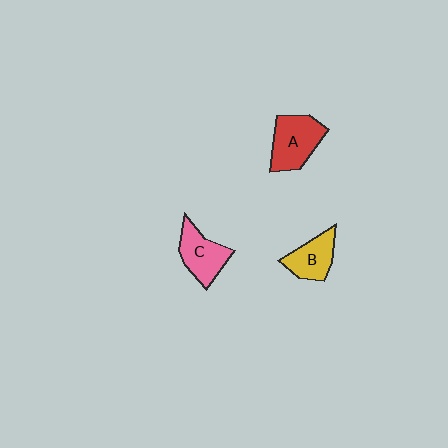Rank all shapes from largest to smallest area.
From largest to smallest: A (red), C (pink), B (yellow).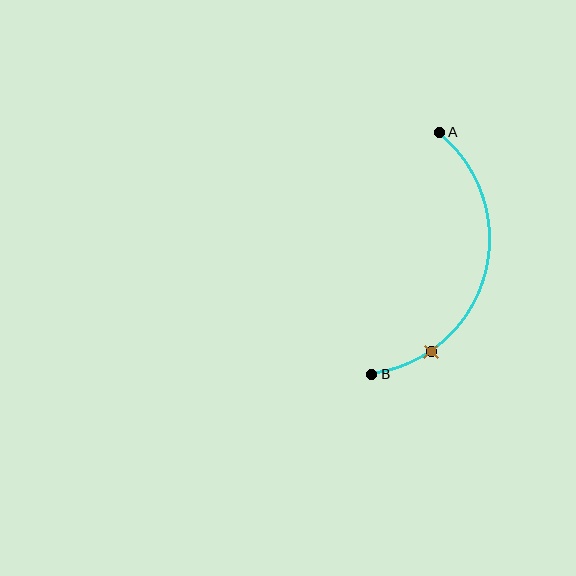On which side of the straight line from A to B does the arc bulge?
The arc bulges to the right of the straight line connecting A and B.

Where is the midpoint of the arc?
The arc midpoint is the point on the curve farthest from the straight line joining A and B. It sits to the right of that line.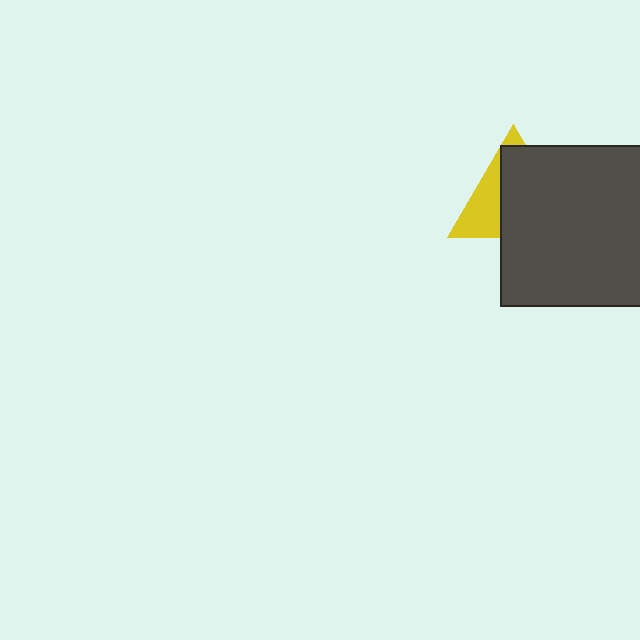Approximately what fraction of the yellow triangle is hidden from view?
Roughly 65% of the yellow triangle is hidden behind the dark gray rectangle.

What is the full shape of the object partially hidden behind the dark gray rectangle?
The partially hidden object is a yellow triangle.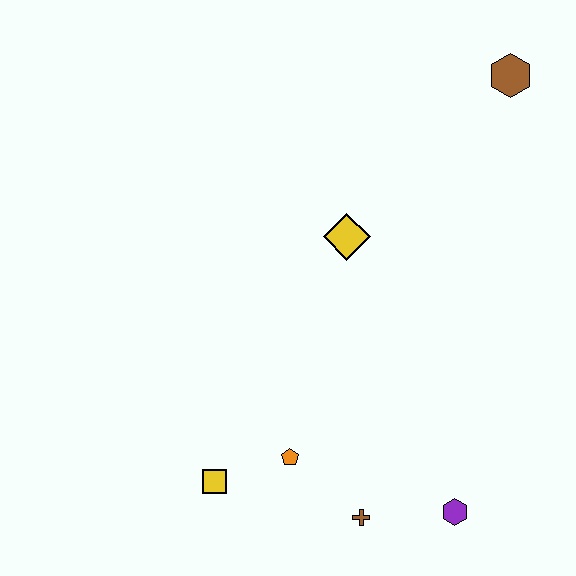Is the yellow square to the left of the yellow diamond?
Yes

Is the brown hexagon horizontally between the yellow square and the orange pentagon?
No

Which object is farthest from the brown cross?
The brown hexagon is farthest from the brown cross.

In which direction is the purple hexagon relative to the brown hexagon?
The purple hexagon is below the brown hexagon.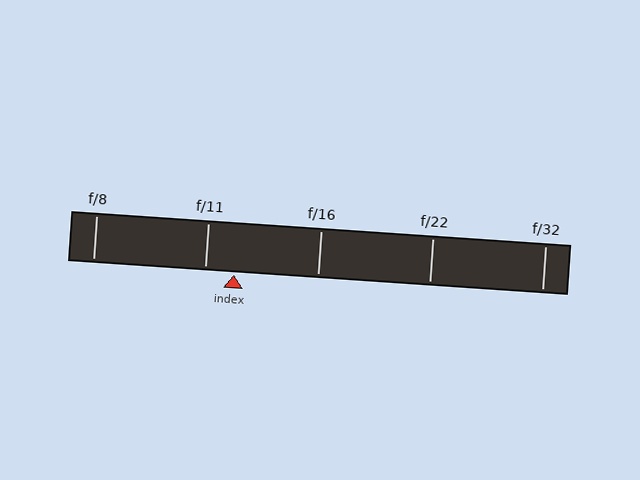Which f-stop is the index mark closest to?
The index mark is closest to f/11.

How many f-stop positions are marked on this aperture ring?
There are 5 f-stop positions marked.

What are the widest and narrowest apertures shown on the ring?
The widest aperture shown is f/8 and the narrowest is f/32.